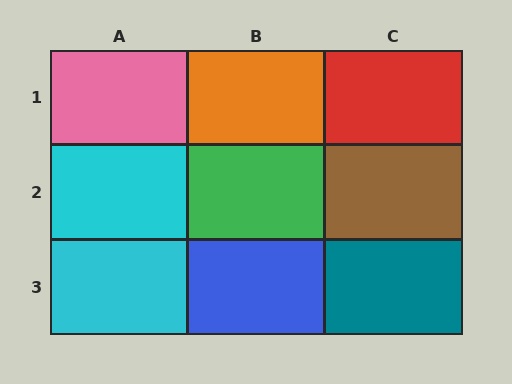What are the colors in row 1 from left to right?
Pink, orange, red.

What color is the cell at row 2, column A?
Cyan.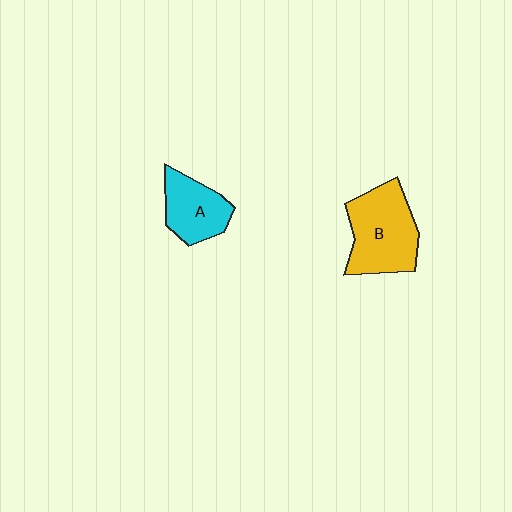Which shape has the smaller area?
Shape A (cyan).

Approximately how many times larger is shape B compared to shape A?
Approximately 1.5 times.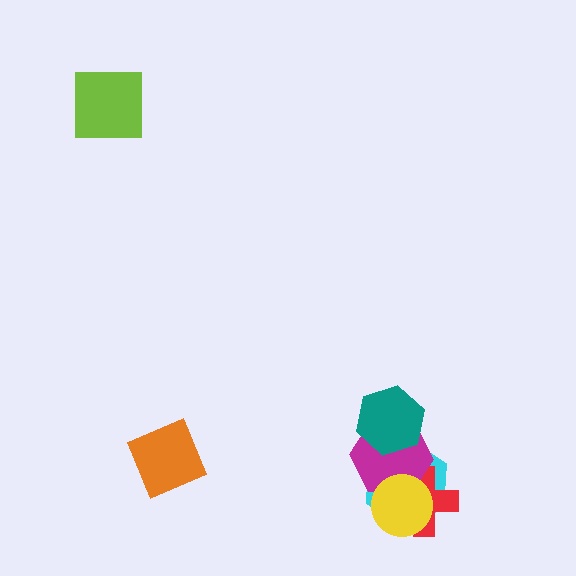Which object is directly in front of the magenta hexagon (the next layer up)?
The teal hexagon is directly in front of the magenta hexagon.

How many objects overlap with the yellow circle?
3 objects overlap with the yellow circle.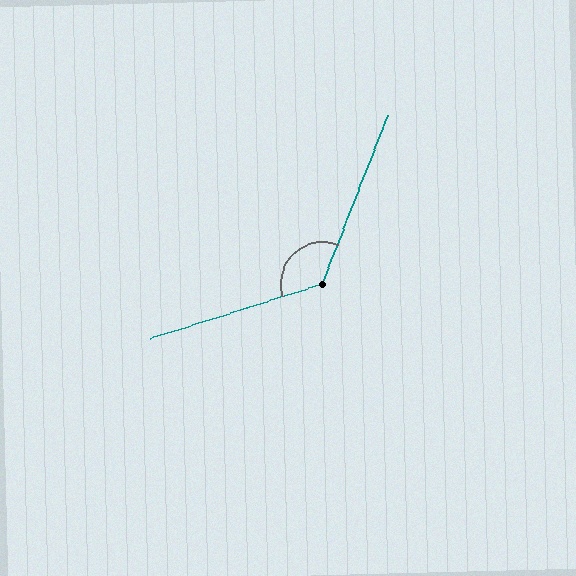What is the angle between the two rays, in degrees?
Approximately 129 degrees.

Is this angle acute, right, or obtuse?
It is obtuse.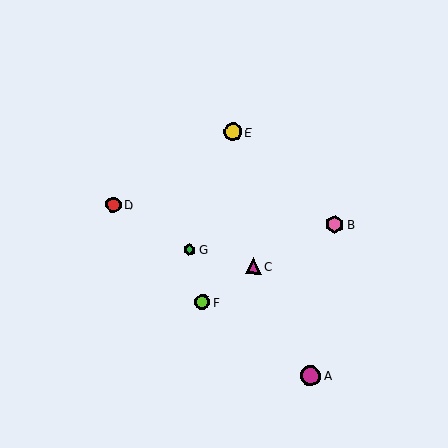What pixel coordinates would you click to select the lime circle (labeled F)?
Click at (203, 302) to select the lime circle F.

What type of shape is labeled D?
Shape D is a red circle.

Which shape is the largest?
The magenta circle (labeled A) is the largest.